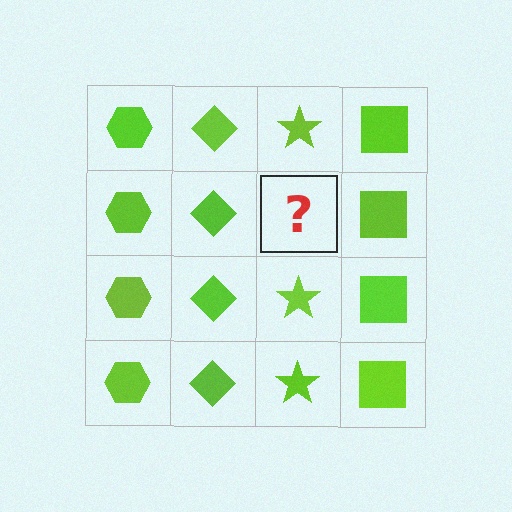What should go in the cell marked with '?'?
The missing cell should contain a lime star.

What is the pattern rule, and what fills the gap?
The rule is that each column has a consistent shape. The gap should be filled with a lime star.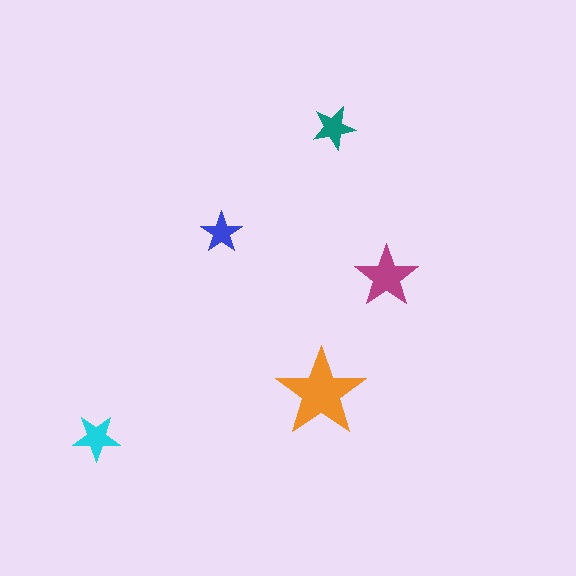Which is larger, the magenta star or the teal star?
The magenta one.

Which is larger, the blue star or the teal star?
The teal one.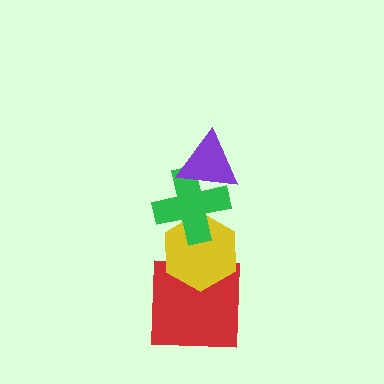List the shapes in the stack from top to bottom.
From top to bottom: the purple triangle, the green cross, the yellow hexagon, the red square.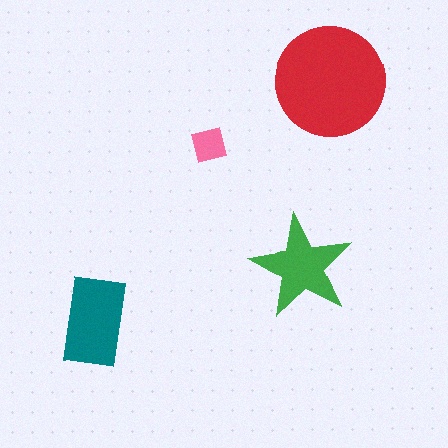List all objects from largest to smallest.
The red circle, the teal rectangle, the green star, the pink square.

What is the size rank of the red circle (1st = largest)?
1st.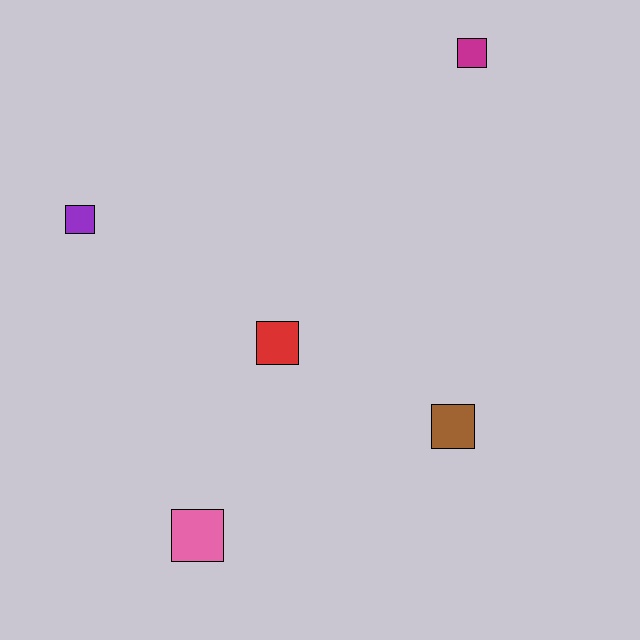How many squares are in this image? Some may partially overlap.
There are 5 squares.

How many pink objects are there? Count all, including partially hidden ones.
There is 1 pink object.